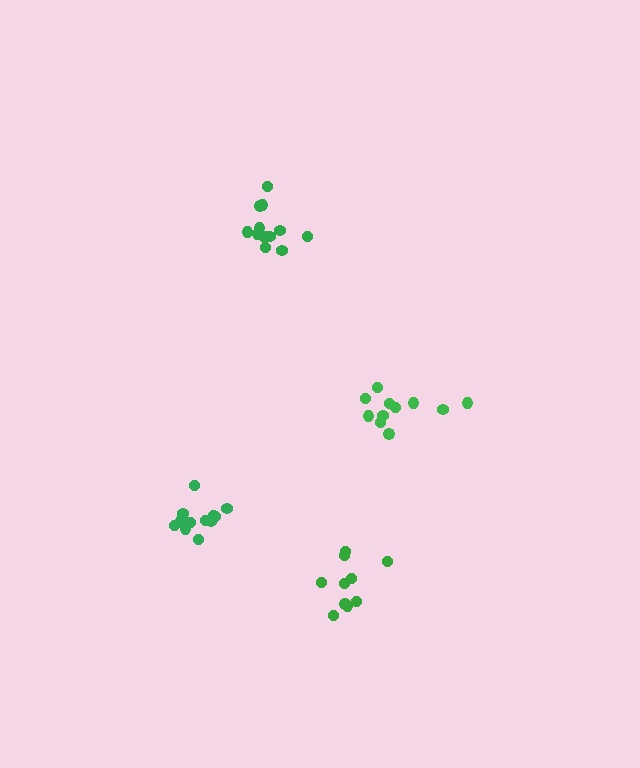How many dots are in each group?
Group 1: 11 dots, Group 2: 10 dots, Group 3: 13 dots, Group 4: 13 dots (47 total).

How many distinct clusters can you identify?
There are 4 distinct clusters.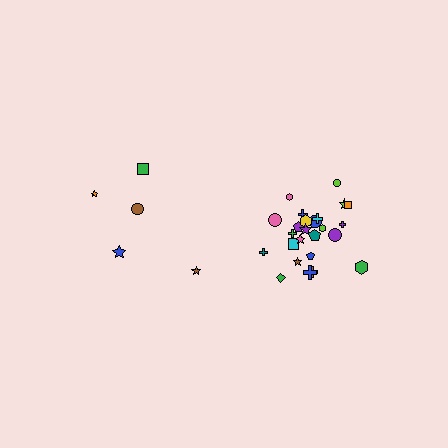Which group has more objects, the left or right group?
The right group.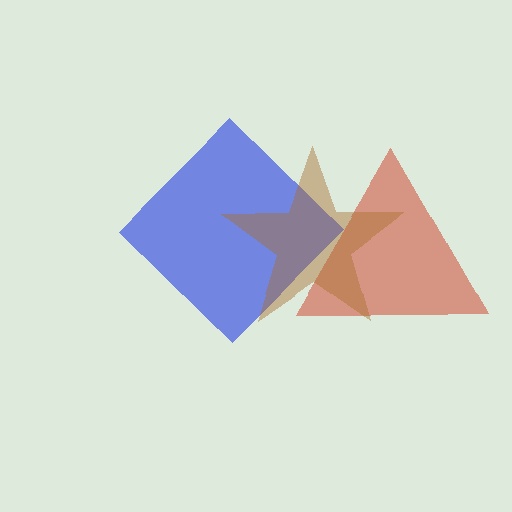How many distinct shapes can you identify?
There are 3 distinct shapes: a blue diamond, a red triangle, a brown star.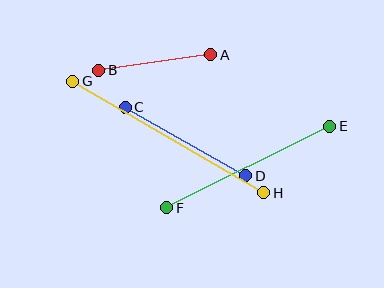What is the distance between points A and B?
The distance is approximately 113 pixels.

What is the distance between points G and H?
The distance is approximately 221 pixels.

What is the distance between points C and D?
The distance is approximately 139 pixels.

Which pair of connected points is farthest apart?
Points G and H are farthest apart.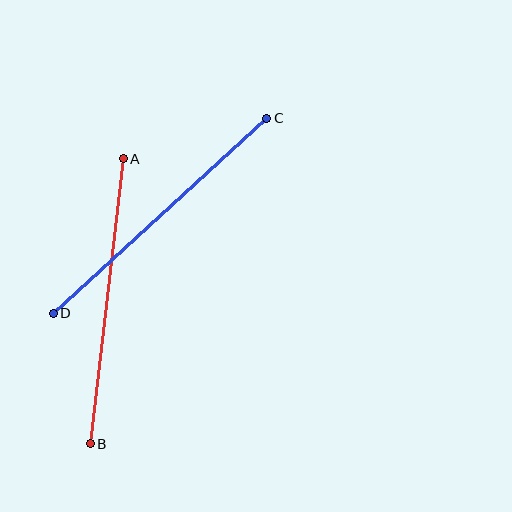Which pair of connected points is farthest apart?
Points C and D are farthest apart.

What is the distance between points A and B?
The distance is approximately 287 pixels.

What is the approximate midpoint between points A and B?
The midpoint is at approximately (107, 301) pixels.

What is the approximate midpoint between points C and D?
The midpoint is at approximately (160, 216) pixels.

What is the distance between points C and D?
The distance is approximately 289 pixels.